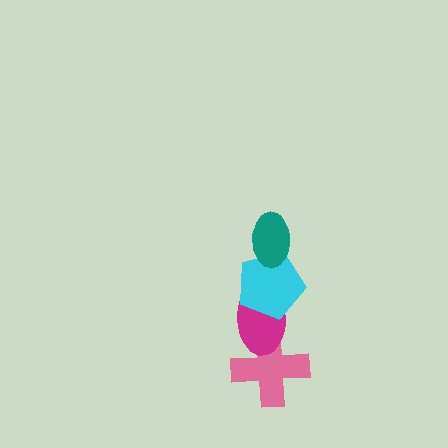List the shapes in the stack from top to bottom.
From top to bottom: the teal ellipse, the cyan pentagon, the magenta ellipse, the pink cross.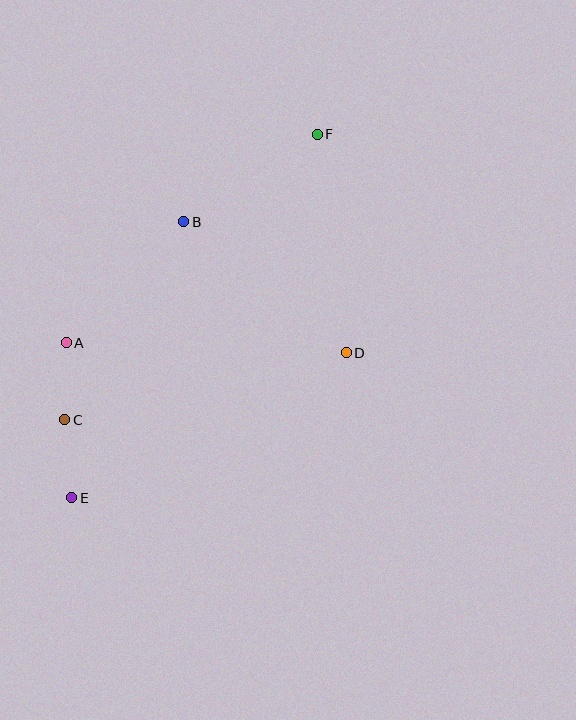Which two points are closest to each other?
Points A and C are closest to each other.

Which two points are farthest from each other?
Points E and F are farthest from each other.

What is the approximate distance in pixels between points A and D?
The distance between A and D is approximately 280 pixels.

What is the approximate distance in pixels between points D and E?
The distance between D and E is approximately 310 pixels.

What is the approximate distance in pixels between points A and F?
The distance between A and F is approximately 326 pixels.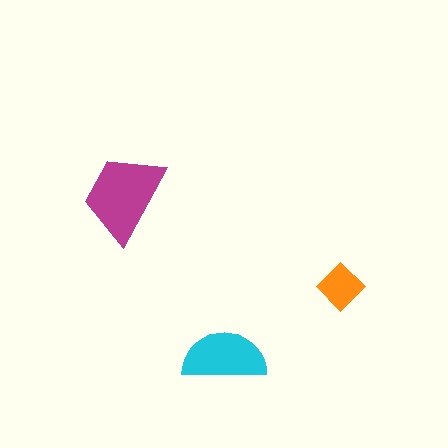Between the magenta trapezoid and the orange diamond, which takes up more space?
The magenta trapezoid.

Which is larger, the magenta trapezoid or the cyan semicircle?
The magenta trapezoid.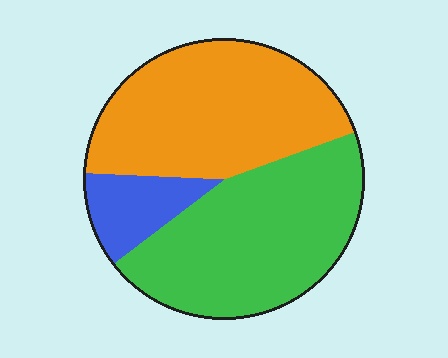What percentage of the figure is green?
Green covers 45% of the figure.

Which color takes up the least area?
Blue, at roughly 10%.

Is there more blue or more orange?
Orange.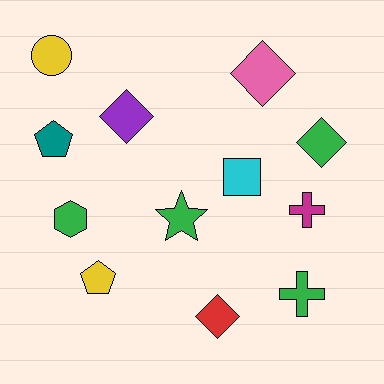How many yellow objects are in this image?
There are 2 yellow objects.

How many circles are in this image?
There is 1 circle.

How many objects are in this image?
There are 12 objects.